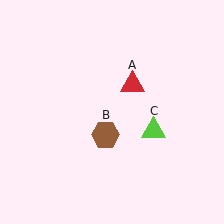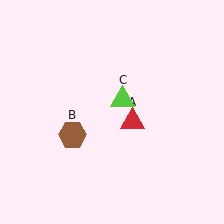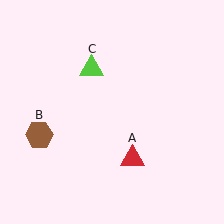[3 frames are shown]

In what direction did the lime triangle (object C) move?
The lime triangle (object C) moved up and to the left.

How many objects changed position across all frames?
3 objects changed position: red triangle (object A), brown hexagon (object B), lime triangle (object C).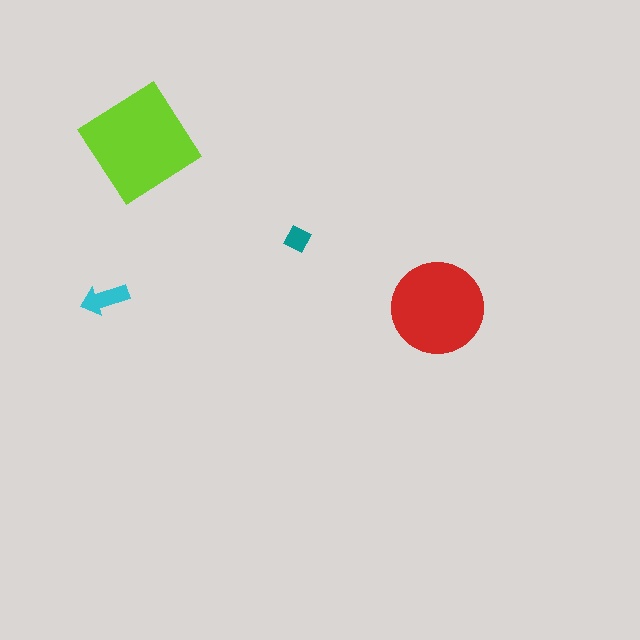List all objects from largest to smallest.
The lime diamond, the red circle, the cyan arrow, the teal diamond.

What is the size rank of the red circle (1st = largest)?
2nd.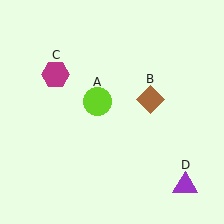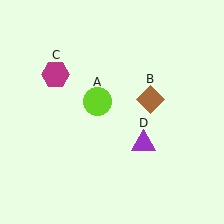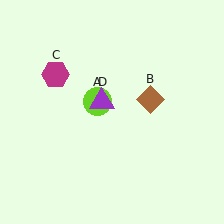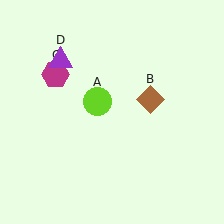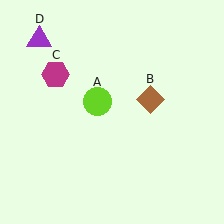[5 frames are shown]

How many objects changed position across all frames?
1 object changed position: purple triangle (object D).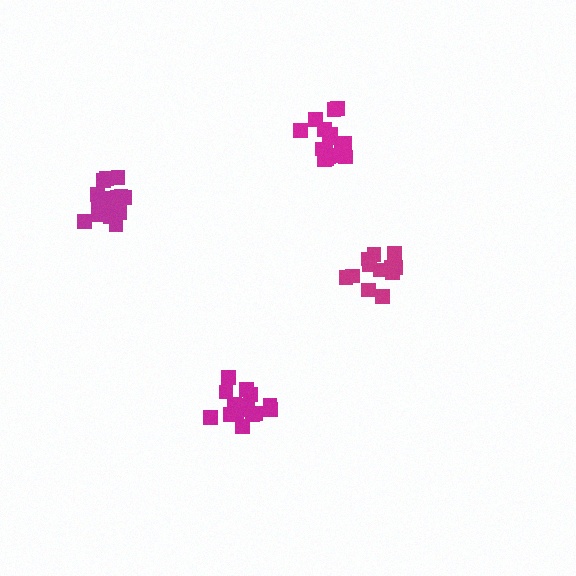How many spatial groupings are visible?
There are 4 spatial groupings.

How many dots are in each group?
Group 1: 12 dots, Group 2: 16 dots, Group 3: 17 dots, Group 4: 17 dots (62 total).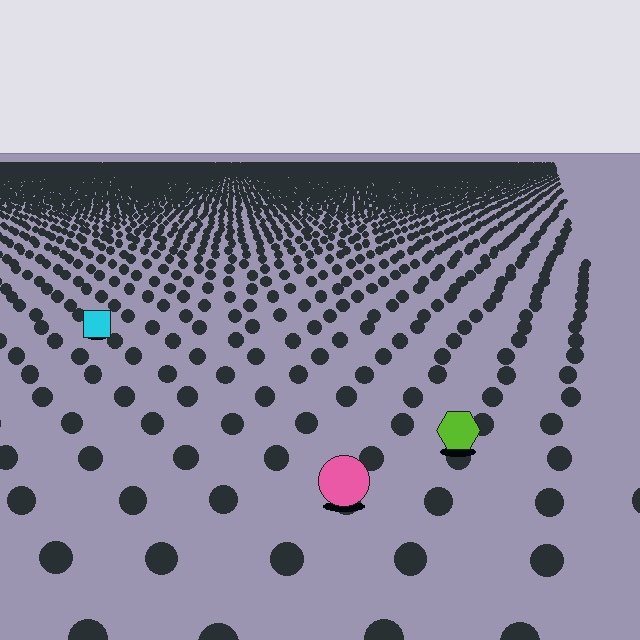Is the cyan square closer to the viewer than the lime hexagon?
No. The lime hexagon is closer — you can tell from the texture gradient: the ground texture is coarser near it.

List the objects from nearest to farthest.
From nearest to farthest: the pink circle, the lime hexagon, the cyan square.